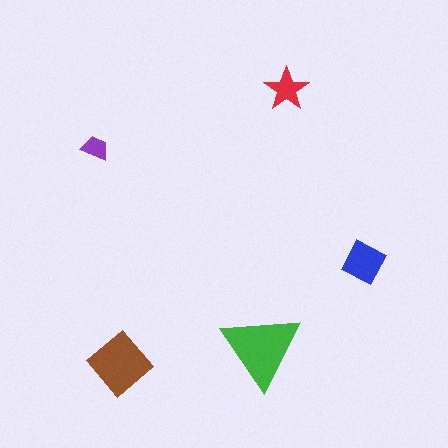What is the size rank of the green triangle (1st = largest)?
1st.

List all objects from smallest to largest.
The purple trapezoid, the red star, the blue square, the brown diamond, the green triangle.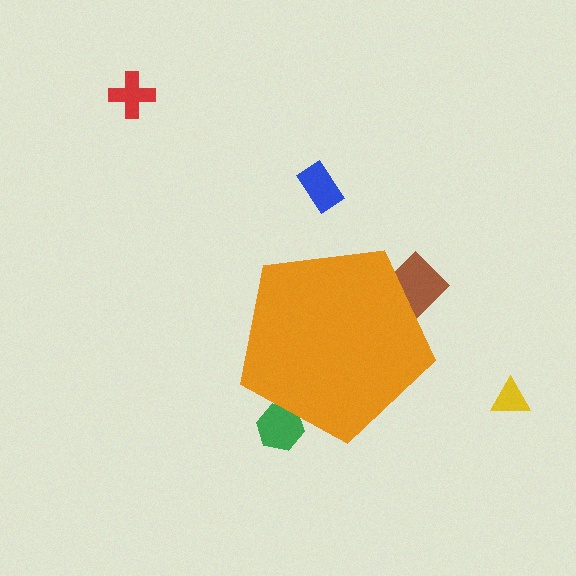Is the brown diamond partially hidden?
Yes, the brown diamond is partially hidden behind the orange pentagon.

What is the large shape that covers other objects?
An orange pentagon.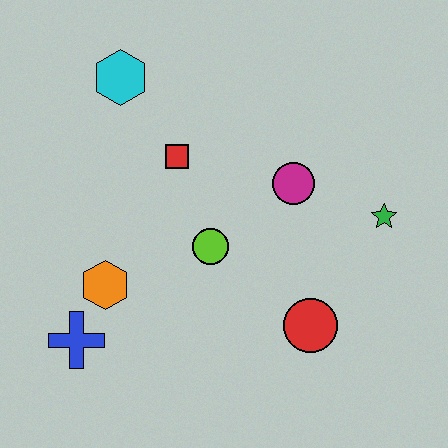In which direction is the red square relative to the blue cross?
The red square is above the blue cross.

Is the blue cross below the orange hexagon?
Yes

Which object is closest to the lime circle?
The red square is closest to the lime circle.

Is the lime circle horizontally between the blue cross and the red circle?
Yes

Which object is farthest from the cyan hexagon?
The red circle is farthest from the cyan hexagon.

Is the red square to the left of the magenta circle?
Yes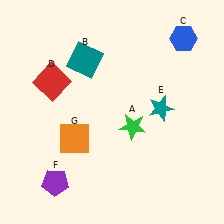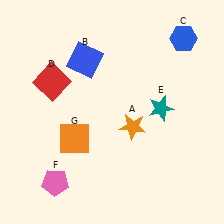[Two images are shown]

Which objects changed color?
A changed from green to orange. B changed from teal to blue. F changed from purple to pink.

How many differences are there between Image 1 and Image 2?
There are 3 differences between the two images.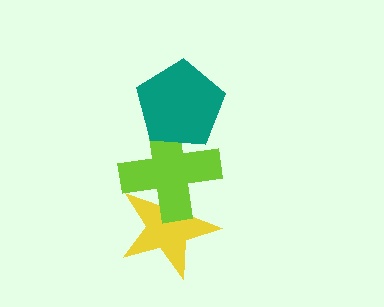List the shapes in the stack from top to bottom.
From top to bottom: the teal pentagon, the lime cross, the yellow star.